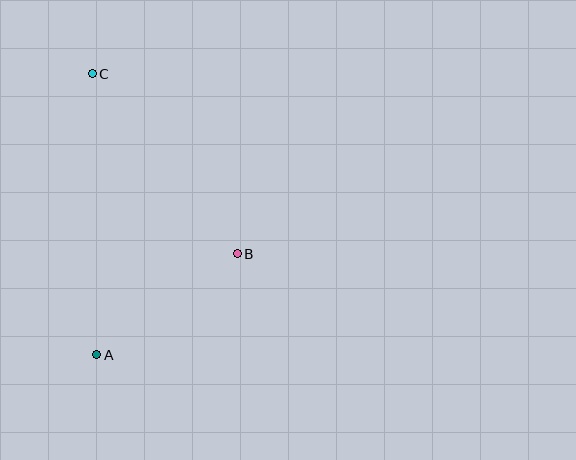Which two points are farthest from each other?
Points A and C are farthest from each other.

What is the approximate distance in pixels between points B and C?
The distance between B and C is approximately 231 pixels.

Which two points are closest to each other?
Points A and B are closest to each other.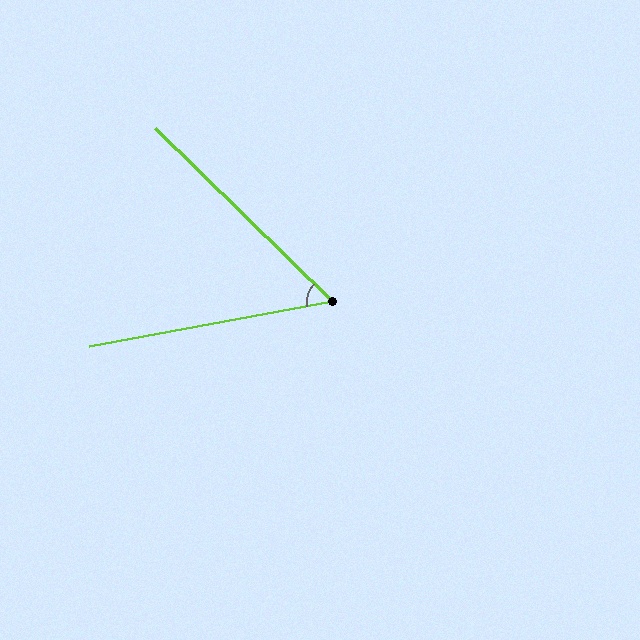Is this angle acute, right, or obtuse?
It is acute.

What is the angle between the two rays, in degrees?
Approximately 55 degrees.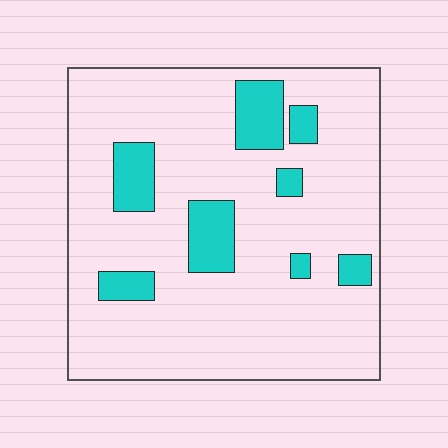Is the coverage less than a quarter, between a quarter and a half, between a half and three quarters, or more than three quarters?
Less than a quarter.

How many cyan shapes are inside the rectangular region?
8.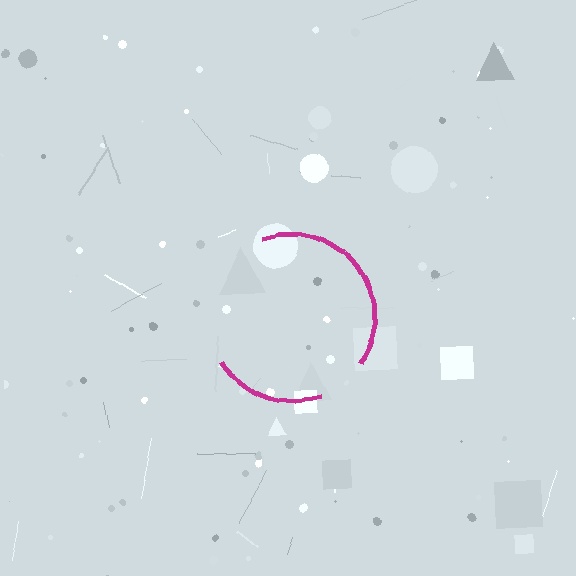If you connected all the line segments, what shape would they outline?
They would outline a circle.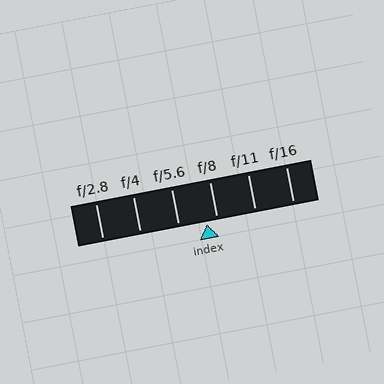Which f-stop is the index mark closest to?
The index mark is closest to f/8.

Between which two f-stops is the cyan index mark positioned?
The index mark is between f/5.6 and f/8.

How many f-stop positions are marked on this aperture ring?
There are 6 f-stop positions marked.